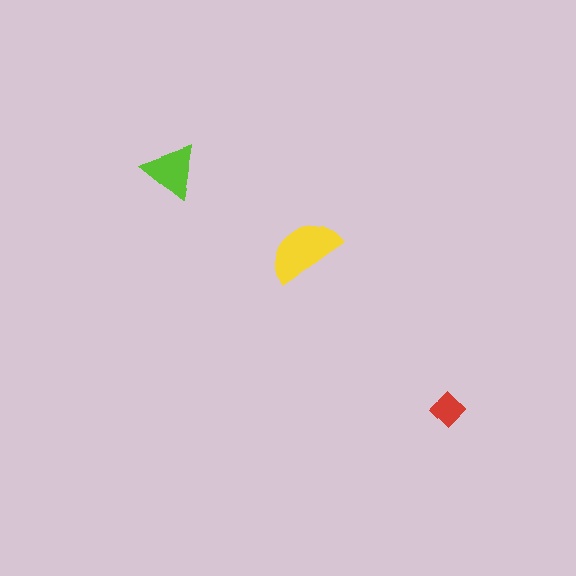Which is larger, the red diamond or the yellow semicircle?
The yellow semicircle.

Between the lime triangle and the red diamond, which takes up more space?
The lime triangle.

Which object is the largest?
The yellow semicircle.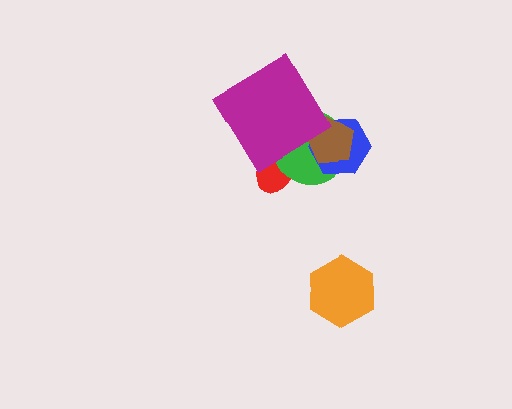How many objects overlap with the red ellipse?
2 objects overlap with the red ellipse.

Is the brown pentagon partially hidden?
No, no other shape covers it.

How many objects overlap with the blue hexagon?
2 objects overlap with the blue hexagon.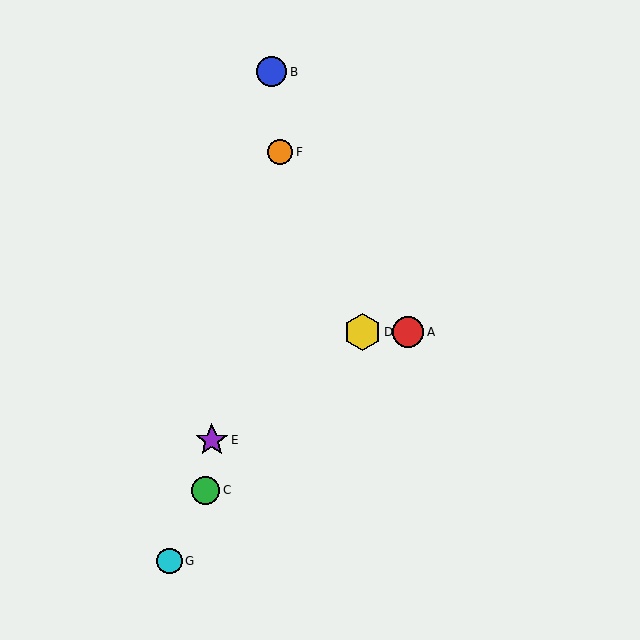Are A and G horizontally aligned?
No, A is at y≈332 and G is at y≈561.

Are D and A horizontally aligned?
Yes, both are at y≈332.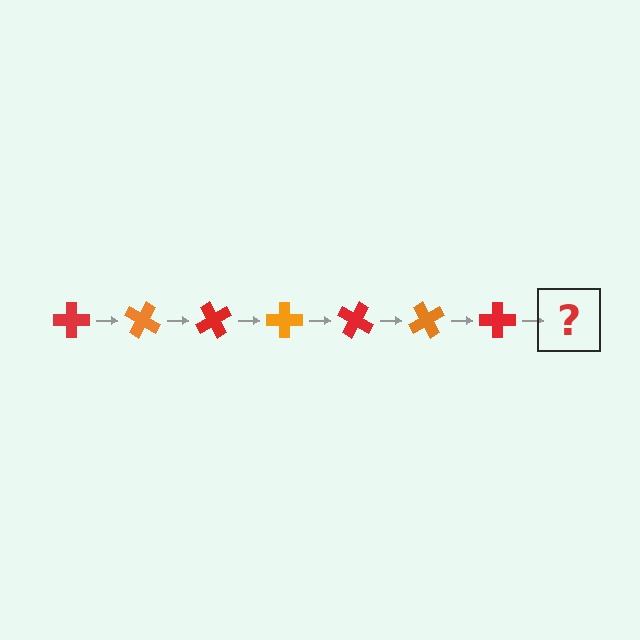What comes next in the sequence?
The next element should be an orange cross, rotated 210 degrees from the start.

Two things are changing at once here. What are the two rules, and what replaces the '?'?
The two rules are that it rotates 30 degrees each step and the color cycles through red and orange. The '?' should be an orange cross, rotated 210 degrees from the start.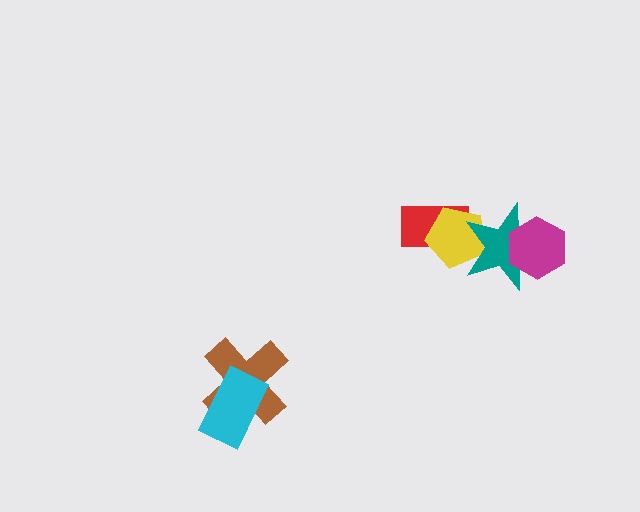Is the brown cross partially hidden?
Yes, it is partially covered by another shape.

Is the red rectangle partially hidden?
Yes, it is partially covered by another shape.